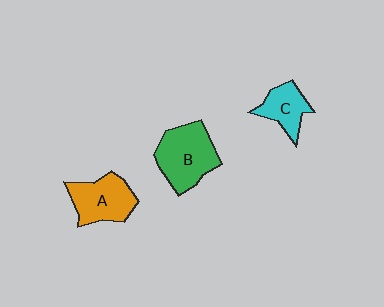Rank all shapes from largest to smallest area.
From largest to smallest: B (green), A (orange), C (cyan).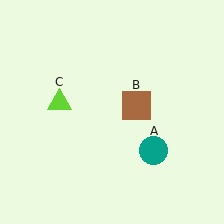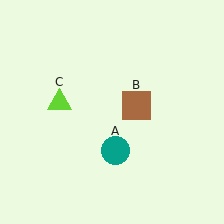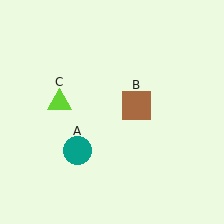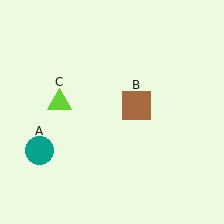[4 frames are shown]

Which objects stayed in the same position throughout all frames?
Brown square (object B) and lime triangle (object C) remained stationary.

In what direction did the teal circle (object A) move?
The teal circle (object A) moved left.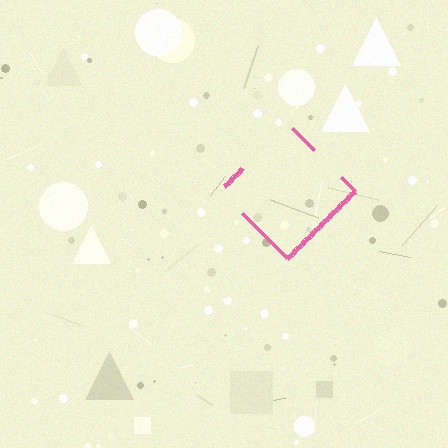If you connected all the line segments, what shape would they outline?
They would outline a diamond.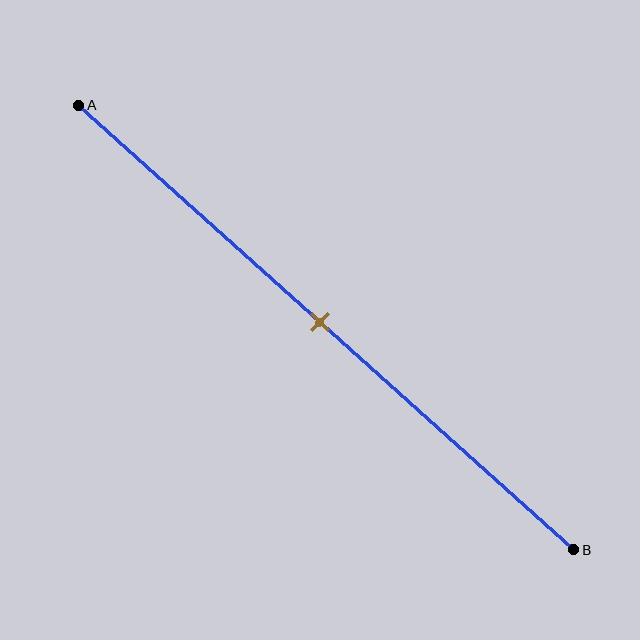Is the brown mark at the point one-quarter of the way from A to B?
No, the mark is at about 50% from A, not at the 25% one-quarter point.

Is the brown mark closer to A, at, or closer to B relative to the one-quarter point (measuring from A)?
The brown mark is closer to point B than the one-quarter point of segment AB.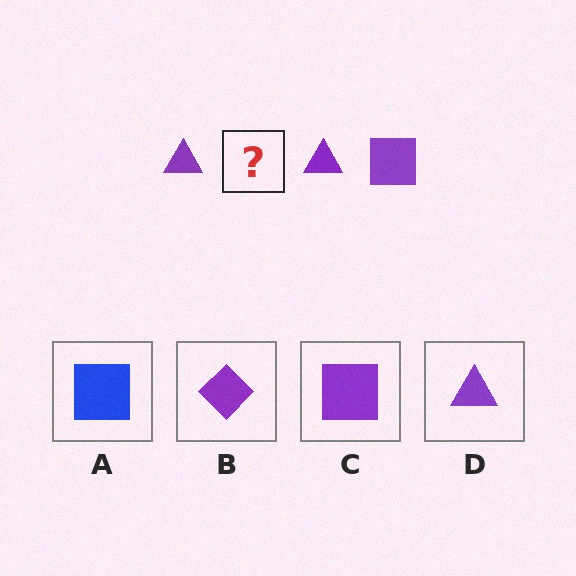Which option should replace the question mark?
Option C.